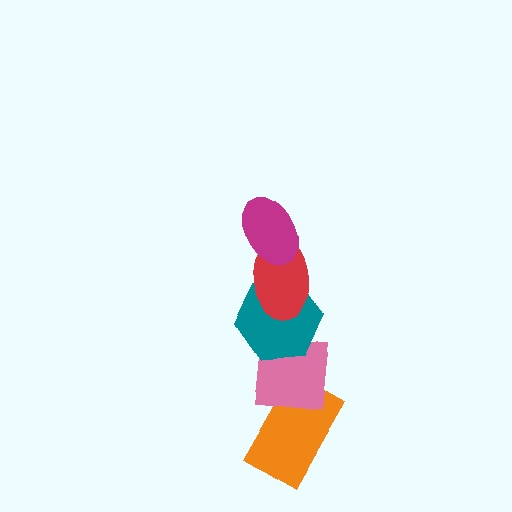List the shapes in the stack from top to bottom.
From top to bottom: the magenta ellipse, the red ellipse, the teal hexagon, the pink square, the orange rectangle.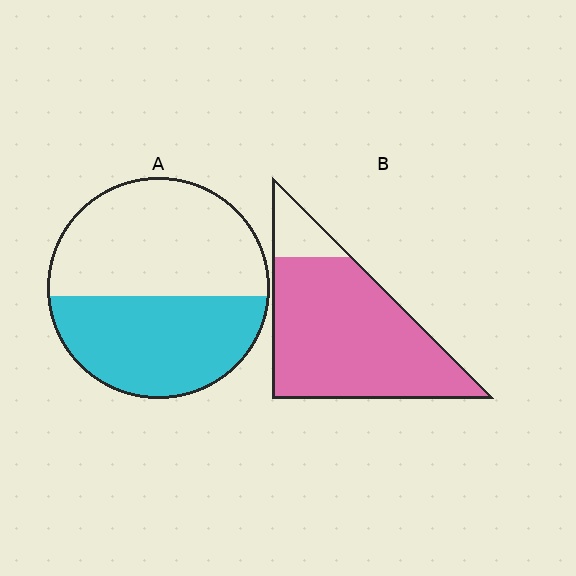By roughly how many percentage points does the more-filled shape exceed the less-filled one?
By roughly 40 percentage points (B over A).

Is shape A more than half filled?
No.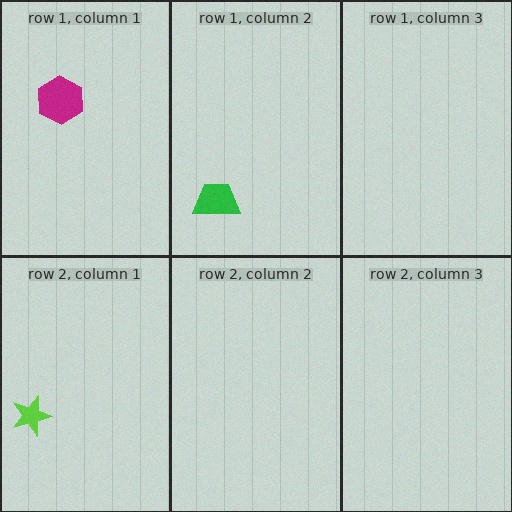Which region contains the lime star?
The row 2, column 1 region.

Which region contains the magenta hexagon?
The row 1, column 1 region.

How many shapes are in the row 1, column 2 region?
1.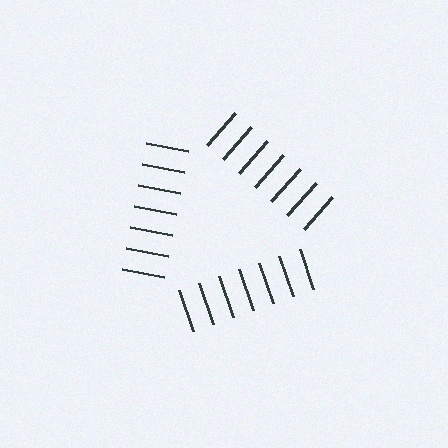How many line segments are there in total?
21 — 7 along each of the 3 edges.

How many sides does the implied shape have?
3 sides — the line-ends trace a triangle.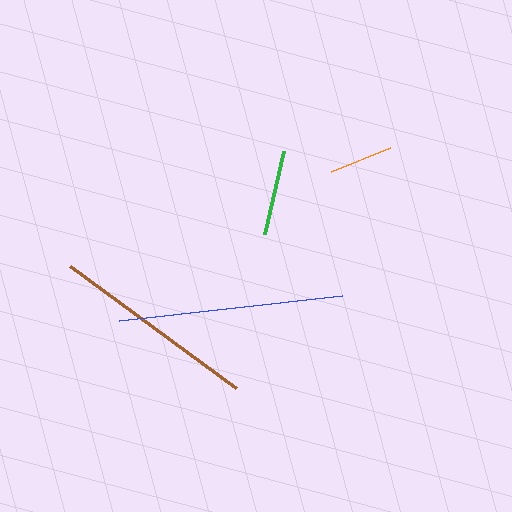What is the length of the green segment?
The green segment is approximately 85 pixels long.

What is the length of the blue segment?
The blue segment is approximately 224 pixels long.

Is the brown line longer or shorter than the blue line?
The blue line is longer than the brown line.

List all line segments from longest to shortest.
From longest to shortest: blue, brown, green, orange.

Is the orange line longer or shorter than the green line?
The green line is longer than the orange line.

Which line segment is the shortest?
The orange line is the shortest at approximately 64 pixels.